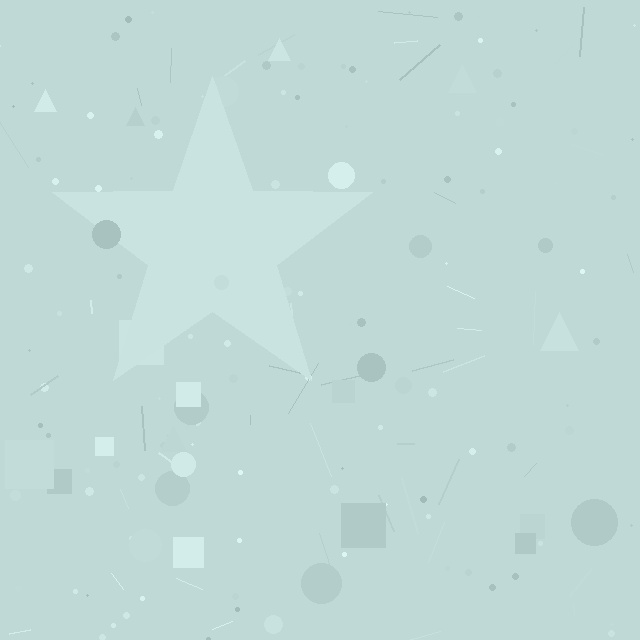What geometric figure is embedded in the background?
A star is embedded in the background.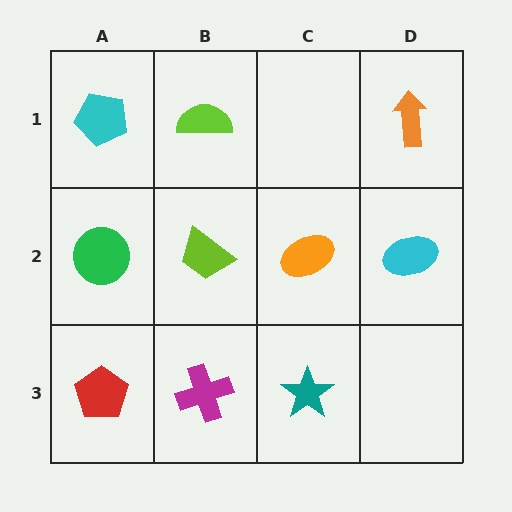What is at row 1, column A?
A cyan pentagon.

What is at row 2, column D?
A cyan ellipse.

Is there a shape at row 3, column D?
No, that cell is empty.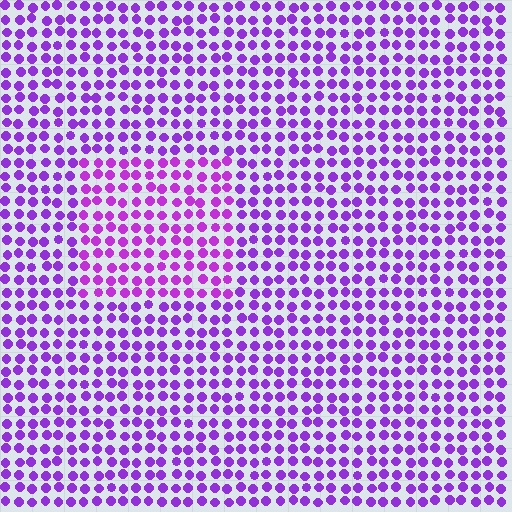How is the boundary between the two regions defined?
The boundary is defined purely by a slight shift in hue (about 17 degrees). Spacing, size, and orientation are identical on both sides.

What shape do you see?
I see a rectangle.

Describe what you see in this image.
The image is filled with small purple elements in a uniform arrangement. A rectangle-shaped region is visible where the elements are tinted to a slightly different hue, forming a subtle color boundary.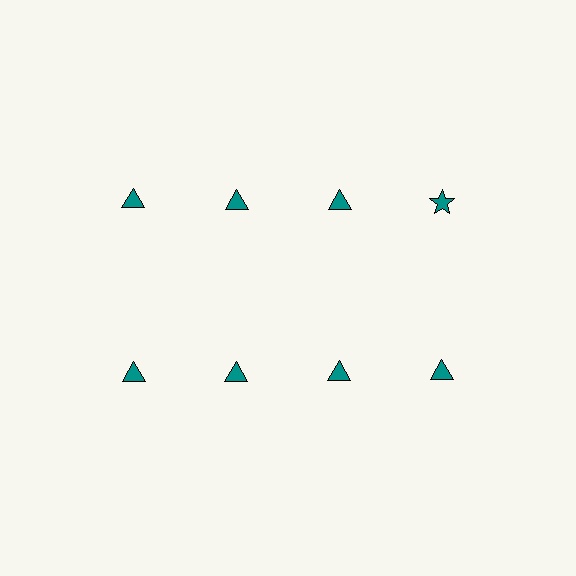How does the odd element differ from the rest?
It has a different shape: star instead of triangle.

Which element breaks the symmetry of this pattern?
The teal star in the top row, second from right column breaks the symmetry. All other shapes are teal triangles.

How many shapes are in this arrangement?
There are 8 shapes arranged in a grid pattern.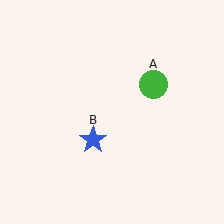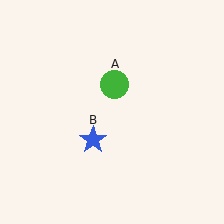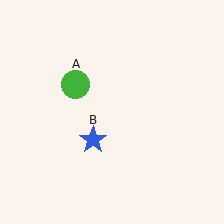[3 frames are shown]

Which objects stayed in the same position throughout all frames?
Blue star (object B) remained stationary.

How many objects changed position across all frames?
1 object changed position: green circle (object A).